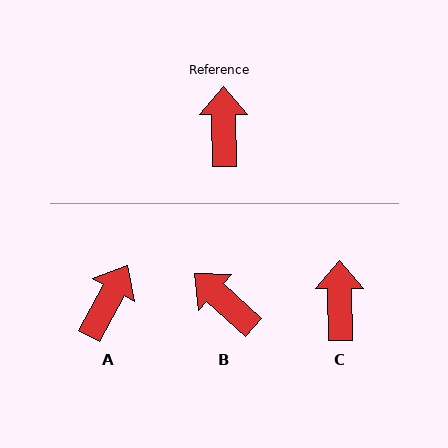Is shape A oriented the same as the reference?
No, it is off by about 30 degrees.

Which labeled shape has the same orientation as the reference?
C.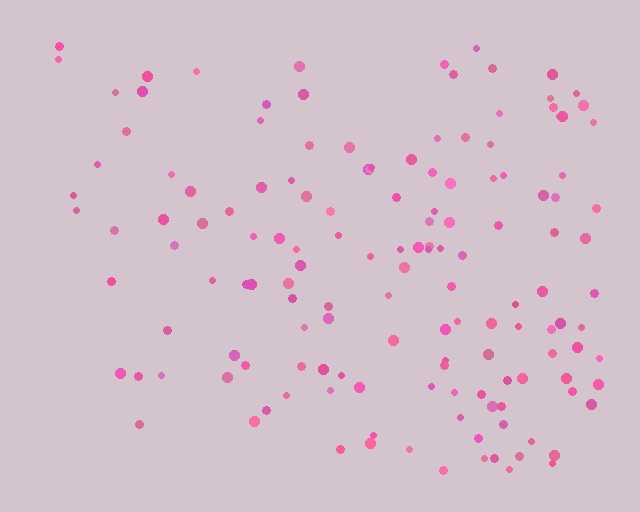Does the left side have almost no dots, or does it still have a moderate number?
Still a moderate number, just noticeably fewer than the right.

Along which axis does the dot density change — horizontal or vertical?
Horizontal.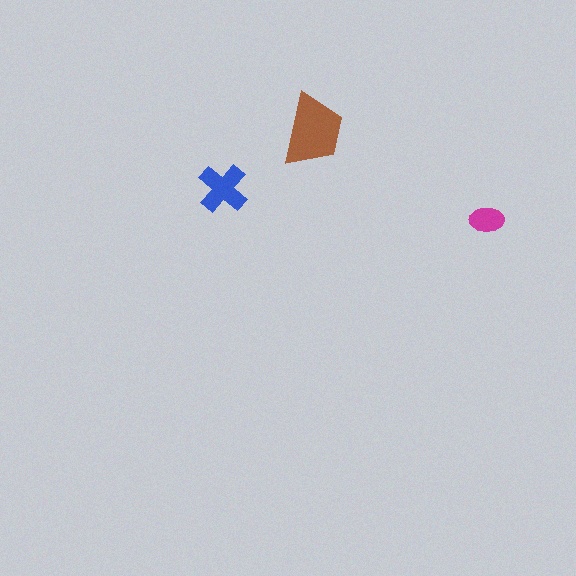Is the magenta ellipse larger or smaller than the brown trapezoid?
Smaller.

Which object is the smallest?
The magenta ellipse.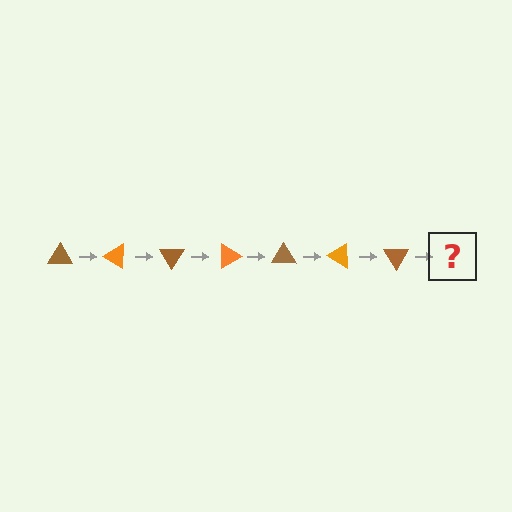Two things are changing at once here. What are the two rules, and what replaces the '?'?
The two rules are that it rotates 30 degrees each step and the color cycles through brown and orange. The '?' should be an orange triangle, rotated 210 degrees from the start.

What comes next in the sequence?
The next element should be an orange triangle, rotated 210 degrees from the start.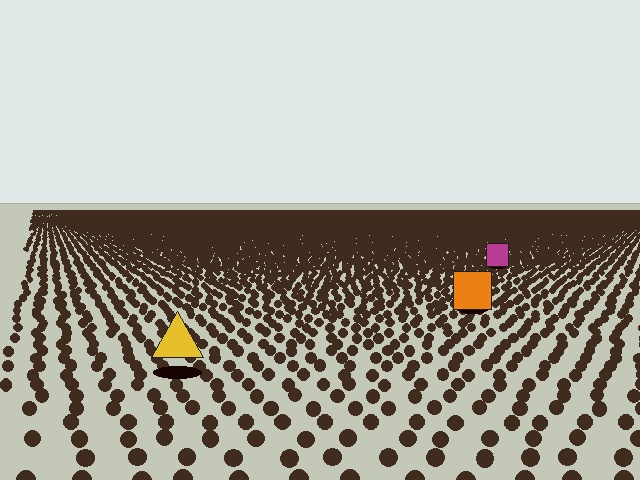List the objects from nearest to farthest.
From nearest to farthest: the yellow triangle, the orange square, the magenta square.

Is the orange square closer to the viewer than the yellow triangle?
No. The yellow triangle is closer — you can tell from the texture gradient: the ground texture is coarser near it.